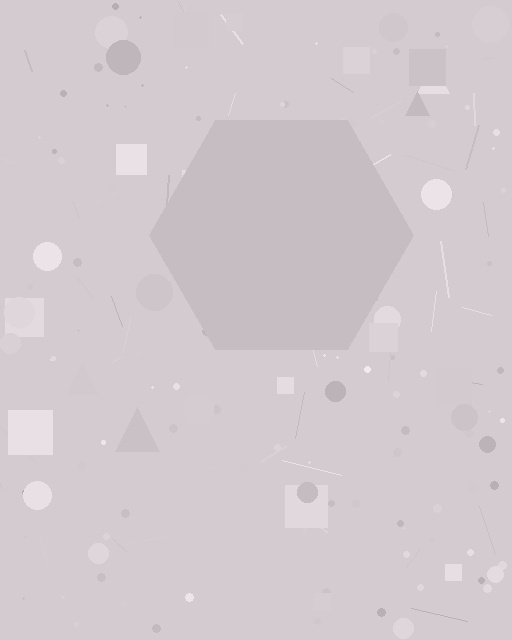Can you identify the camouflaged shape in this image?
The camouflaged shape is a hexagon.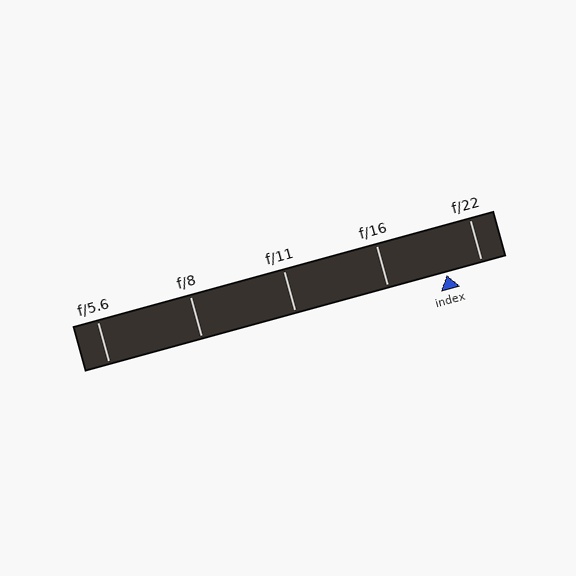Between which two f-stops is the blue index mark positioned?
The index mark is between f/16 and f/22.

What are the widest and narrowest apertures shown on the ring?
The widest aperture shown is f/5.6 and the narrowest is f/22.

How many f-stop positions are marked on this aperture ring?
There are 5 f-stop positions marked.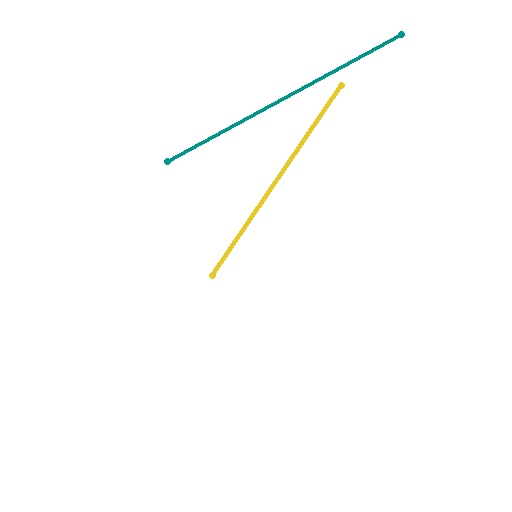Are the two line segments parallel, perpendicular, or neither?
Neither parallel nor perpendicular — they differ by about 27°.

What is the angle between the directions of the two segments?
Approximately 27 degrees.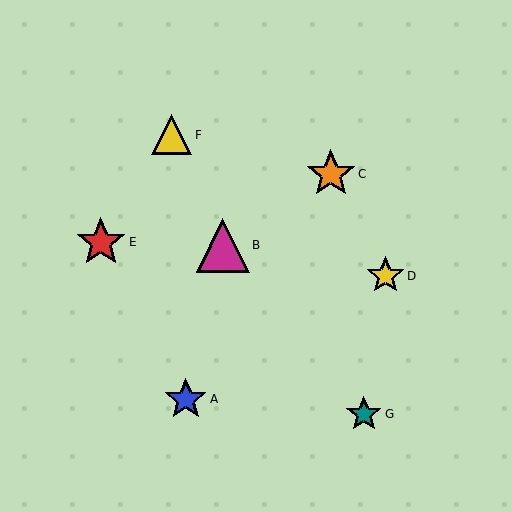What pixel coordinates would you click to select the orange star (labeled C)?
Click at (331, 174) to select the orange star C.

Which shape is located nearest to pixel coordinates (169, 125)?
The yellow triangle (labeled F) at (172, 135) is nearest to that location.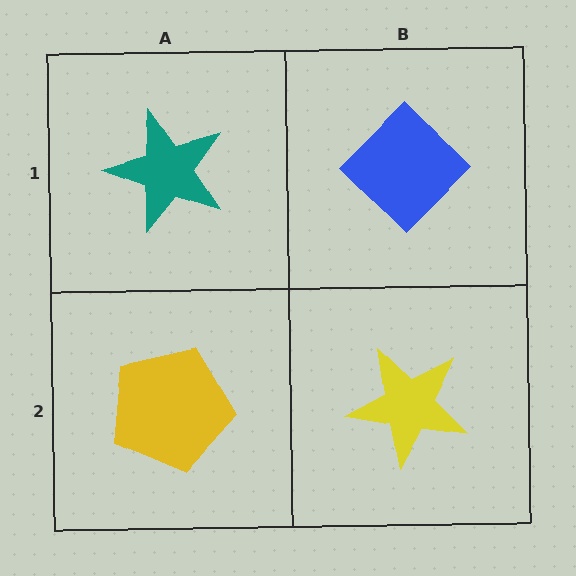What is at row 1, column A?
A teal star.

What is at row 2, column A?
A yellow pentagon.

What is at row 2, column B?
A yellow star.